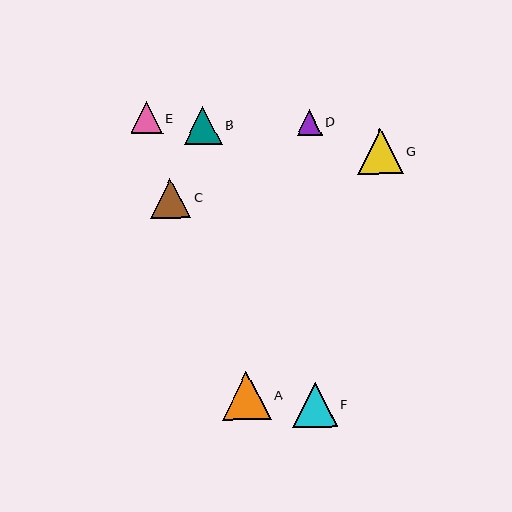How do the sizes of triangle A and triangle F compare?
Triangle A and triangle F are approximately the same size.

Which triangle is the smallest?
Triangle D is the smallest with a size of approximately 25 pixels.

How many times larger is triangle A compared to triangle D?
Triangle A is approximately 1.9 times the size of triangle D.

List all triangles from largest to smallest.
From largest to smallest: A, G, F, C, B, E, D.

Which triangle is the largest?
Triangle A is the largest with a size of approximately 49 pixels.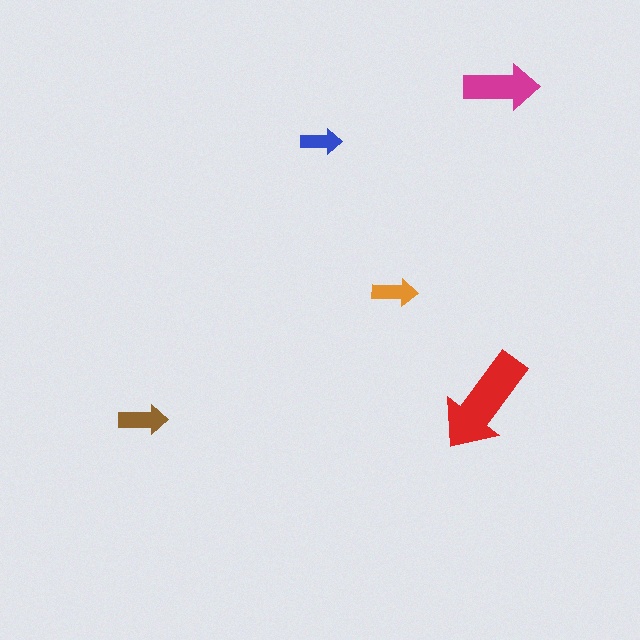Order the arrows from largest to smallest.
the red one, the magenta one, the brown one, the orange one, the blue one.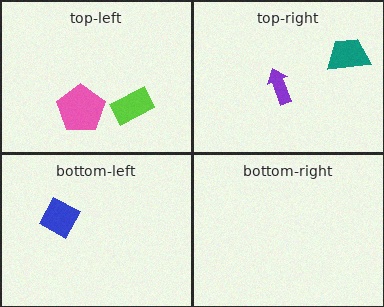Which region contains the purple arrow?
The top-right region.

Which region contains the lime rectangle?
The top-left region.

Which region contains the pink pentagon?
The top-left region.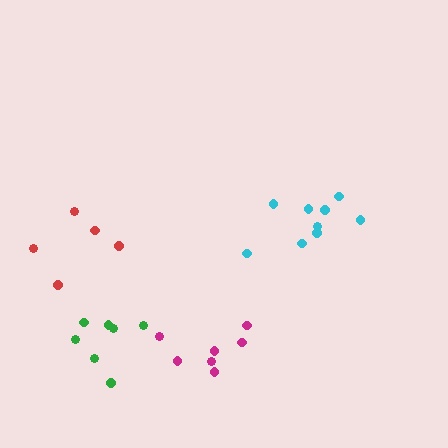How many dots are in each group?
Group 1: 10 dots, Group 2: 5 dots, Group 3: 7 dots, Group 4: 7 dots (29 total).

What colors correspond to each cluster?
The clusters are colored: cyan, red, magenta, green.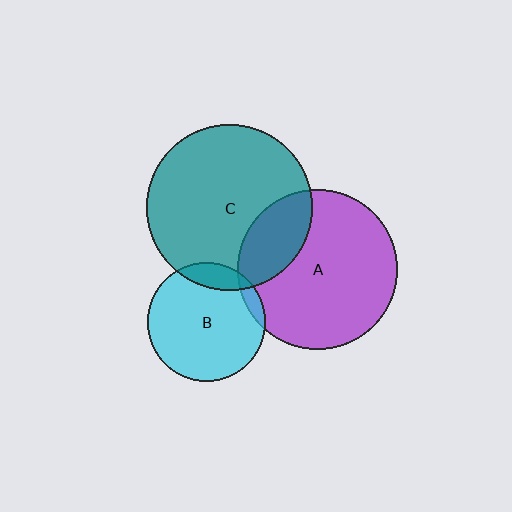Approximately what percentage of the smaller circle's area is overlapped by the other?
Approximately 25%.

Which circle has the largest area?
Circle C (teal).